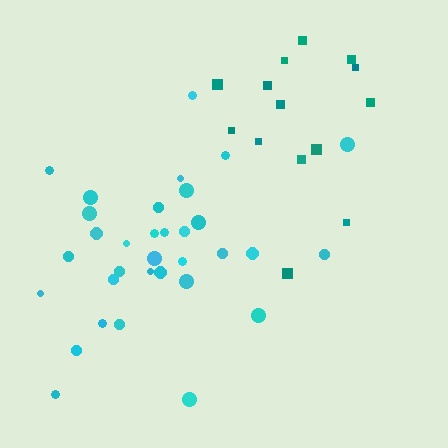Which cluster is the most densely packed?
Cyan.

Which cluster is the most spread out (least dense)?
Teal.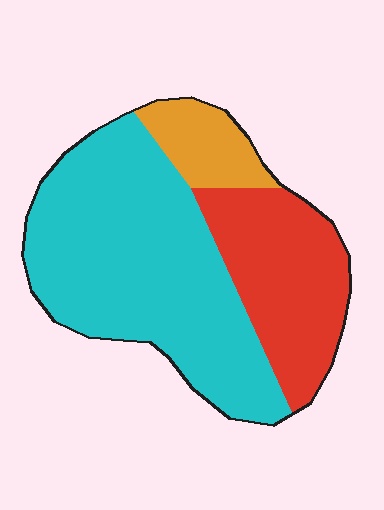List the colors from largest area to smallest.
From largest to smallest: cyan, red, orange.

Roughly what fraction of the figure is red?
Red covers roughly 30% of the figure.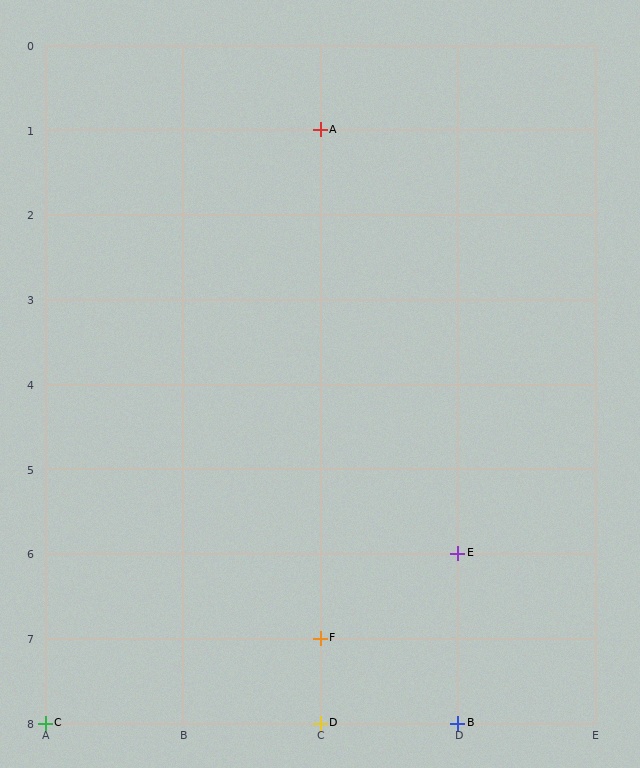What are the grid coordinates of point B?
Point B is at grid coordinates (D, 8).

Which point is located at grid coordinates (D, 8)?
Point B is at (D, 8).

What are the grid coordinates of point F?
Point F is at grid coordinates (C, 7).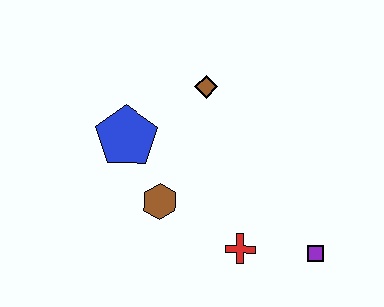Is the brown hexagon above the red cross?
Yes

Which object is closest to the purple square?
The red cross is closest to the purple square.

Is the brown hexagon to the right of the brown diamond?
No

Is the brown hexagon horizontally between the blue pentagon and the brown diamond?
Yes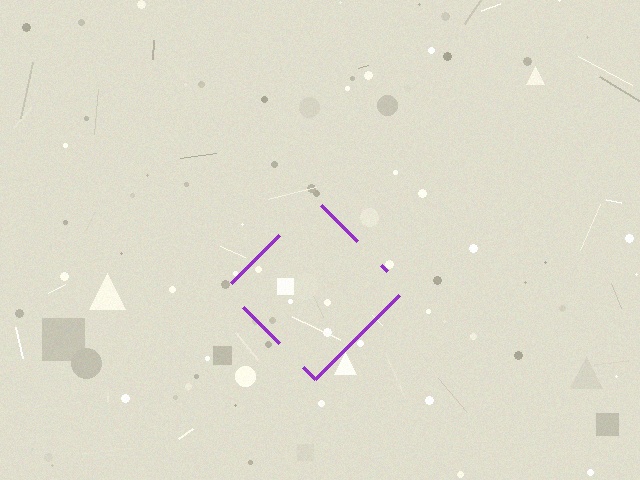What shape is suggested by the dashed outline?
The dashed outline suggests a diamond.